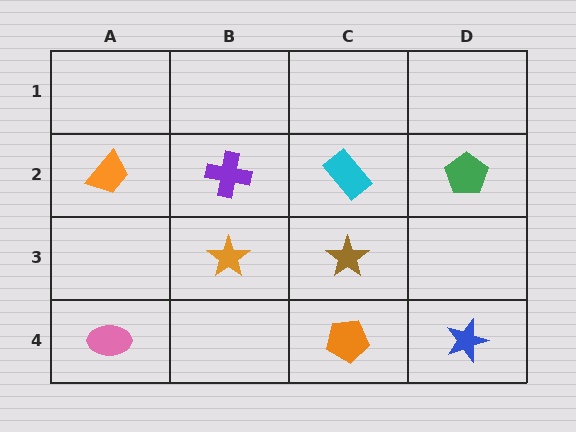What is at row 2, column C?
A cyan rectangle.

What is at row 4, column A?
A pink ellipse.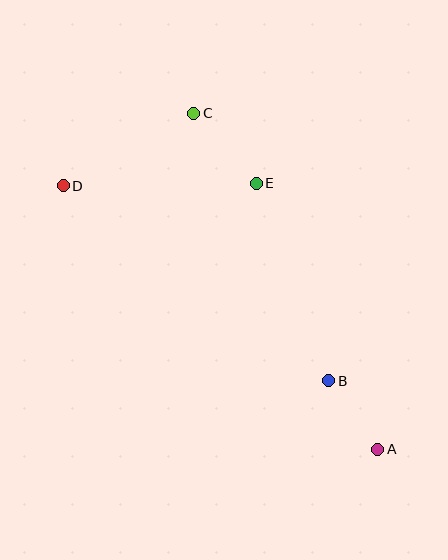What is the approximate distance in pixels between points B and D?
The distance between B and D is approximately 329 pixels.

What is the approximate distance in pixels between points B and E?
The distance between B and E is approximately 210 pixels.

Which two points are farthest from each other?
Points A and D are farthest from each other.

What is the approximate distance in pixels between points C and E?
The distance between C and E is approximately 94 pixels.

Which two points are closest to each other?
Points A and B are closest to each other.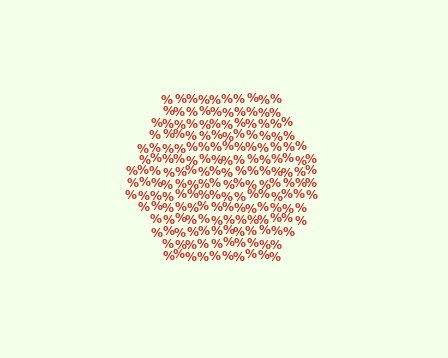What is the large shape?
The large shape is a hexagon.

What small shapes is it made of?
It is made of small percent signs.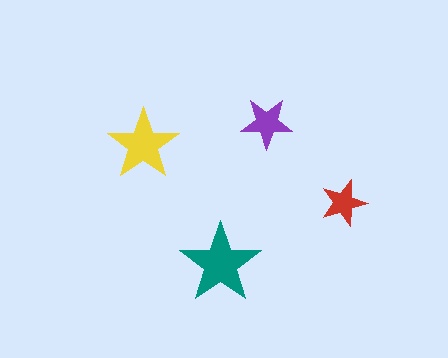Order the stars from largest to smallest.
the teal one, the yellow one, the purple one, the red one.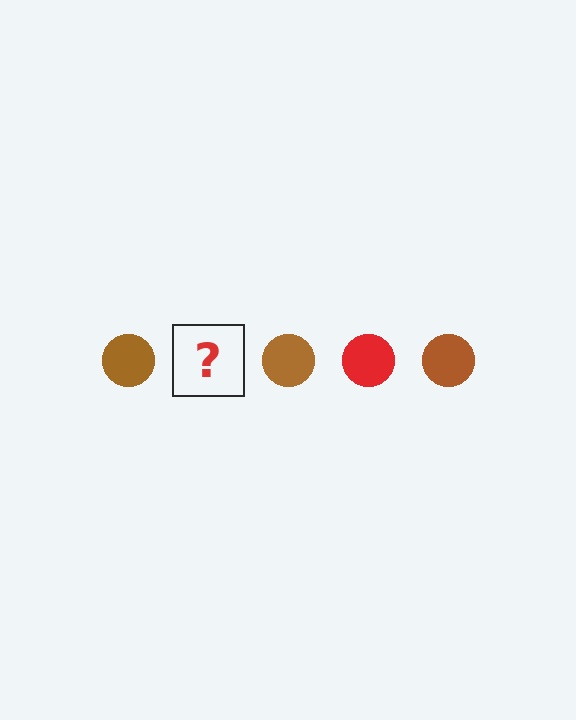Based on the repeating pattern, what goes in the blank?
The blank should be a red circle.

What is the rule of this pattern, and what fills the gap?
The rule is that the pattern cycles through brown, red circles. The gap should be filled with a red circle.